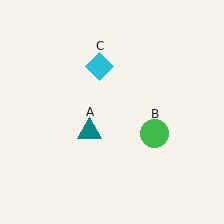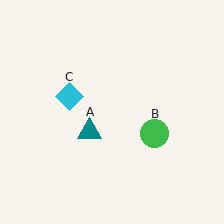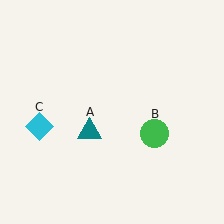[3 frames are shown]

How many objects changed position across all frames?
1 object changed position: cyan diamond (object C).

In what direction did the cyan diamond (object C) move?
The cyan diamond (object C) moved down and to the left.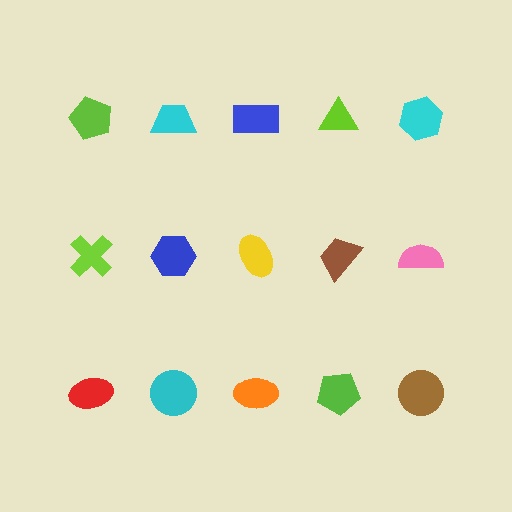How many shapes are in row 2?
5 shapes.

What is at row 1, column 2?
A cyan trapezoid.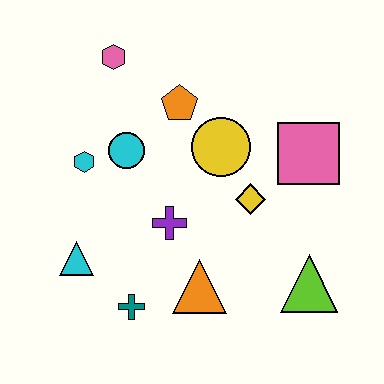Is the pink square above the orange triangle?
Yes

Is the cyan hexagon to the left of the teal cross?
Yes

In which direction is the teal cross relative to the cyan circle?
The teal cross is below the cyan circle.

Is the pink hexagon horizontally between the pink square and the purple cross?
No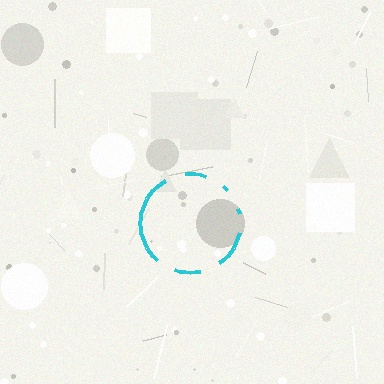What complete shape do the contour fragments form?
The contour fragments form a circle.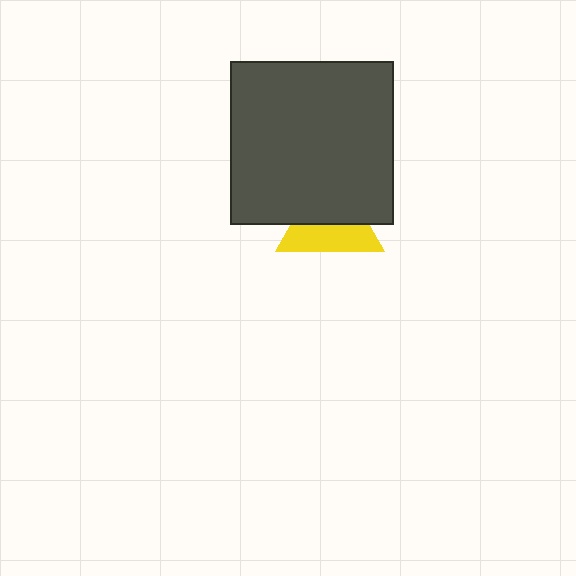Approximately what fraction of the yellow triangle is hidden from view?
Roughly 53% of the yellow triangle is hidden behind the dark gray square.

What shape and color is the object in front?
The object in front is a dark gray square.